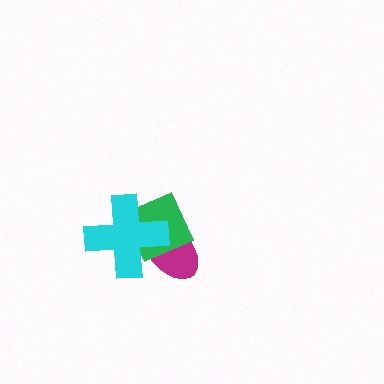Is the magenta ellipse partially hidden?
Yes, it is partially covered by another shape.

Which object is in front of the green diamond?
The cyan cross is in front of the green diamond.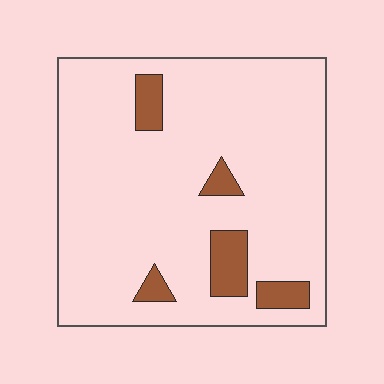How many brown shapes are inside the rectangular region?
5.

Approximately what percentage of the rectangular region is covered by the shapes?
Approximately 10%.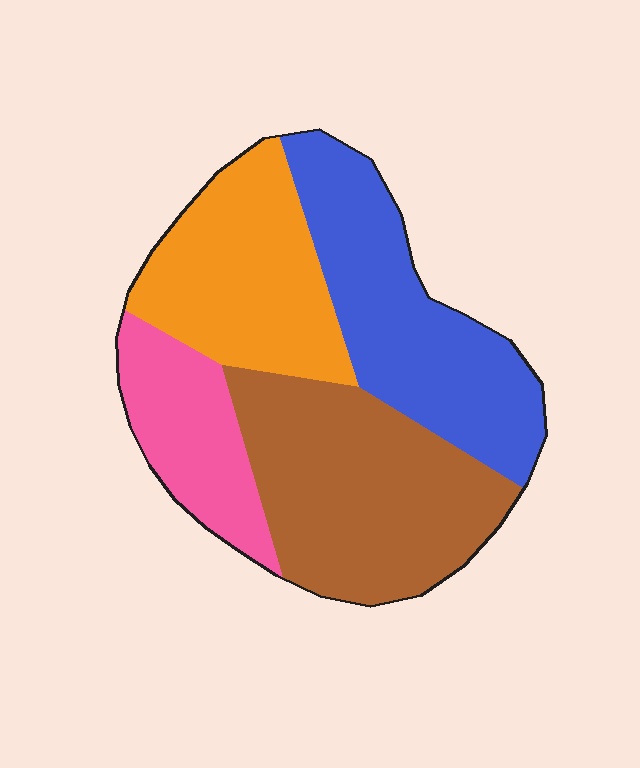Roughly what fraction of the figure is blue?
Blue covers about 30% of the figure.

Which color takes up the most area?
Brown, at roughly 30%.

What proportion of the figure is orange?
Orange takes up less than a quarter of the figure.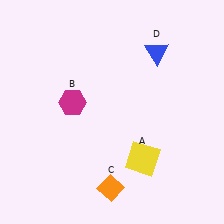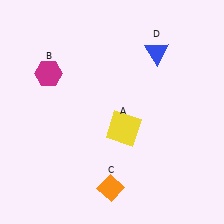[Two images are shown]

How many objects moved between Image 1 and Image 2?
2 objects moved between the two images.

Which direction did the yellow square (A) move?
The yellow square (A) moved up.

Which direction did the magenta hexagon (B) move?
The magenta hexagon (B) moved up.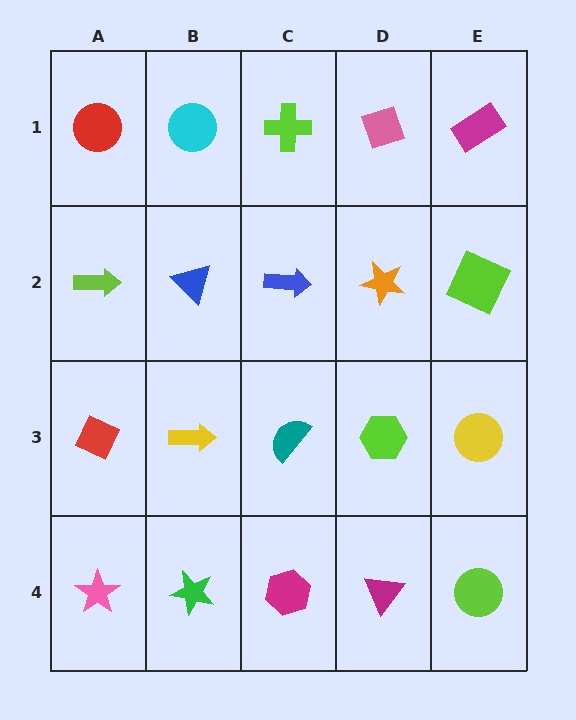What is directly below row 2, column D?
A lime hexagon.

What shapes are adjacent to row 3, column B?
A blue triangle (row 2, column B), a green star (row 4, column B), a red diamond (row 3, column A), a teal semicircle (row 3, column C).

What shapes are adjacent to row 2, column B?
A cyan circle (row 1, column B), a yellow arrow (row 3, column B), a lime arrow (row 2, column A), a blue arrow (row 2, column C).